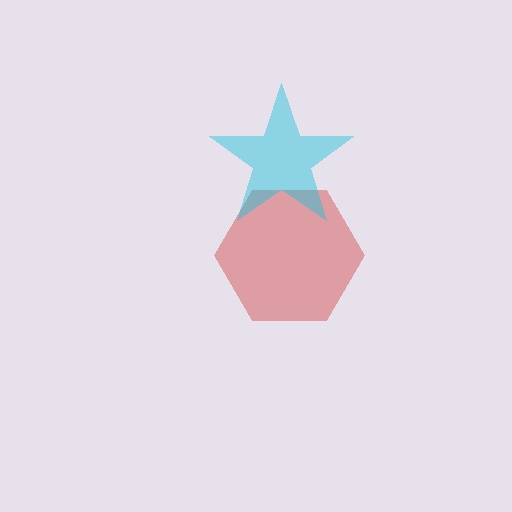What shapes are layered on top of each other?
The layered shapes are: a red hexagon, a cyan star.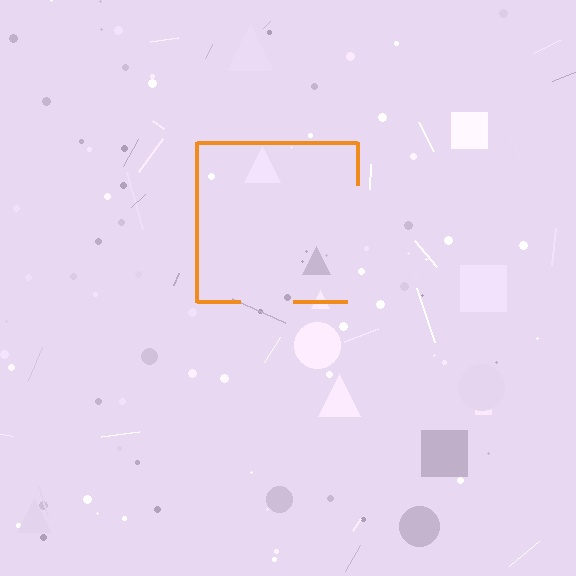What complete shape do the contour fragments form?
The contour fragments form a square.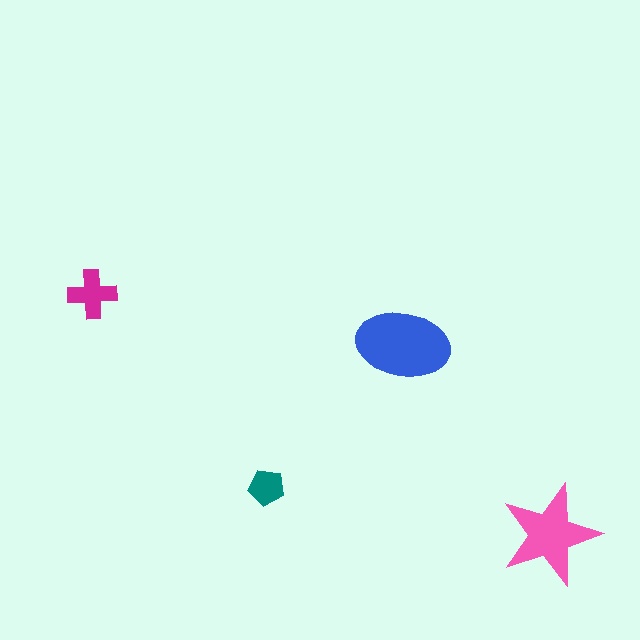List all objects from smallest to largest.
The teal pentagon, the magenta cross, the pink star, the blue ellipse.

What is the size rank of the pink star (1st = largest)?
2nd.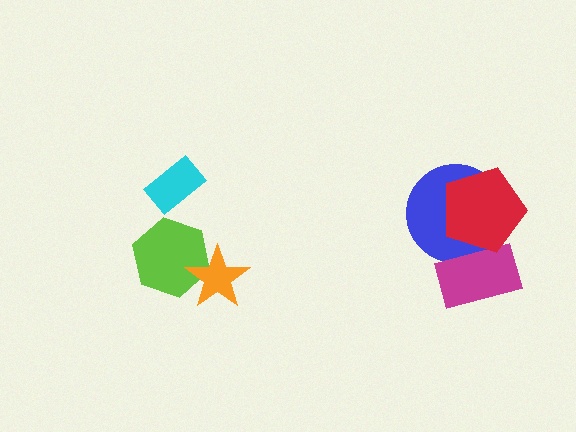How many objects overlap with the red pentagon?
2 objects overlap with the red pentagon.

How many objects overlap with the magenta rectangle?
2 objects overlap with the magenta rectangle.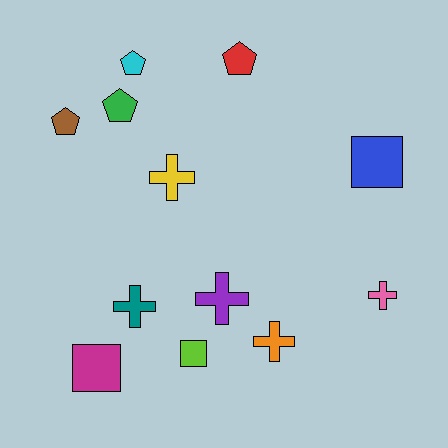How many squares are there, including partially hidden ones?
There are 3 squares.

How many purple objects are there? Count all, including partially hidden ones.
There is 1 purple object.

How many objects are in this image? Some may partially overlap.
There are 12 objects.